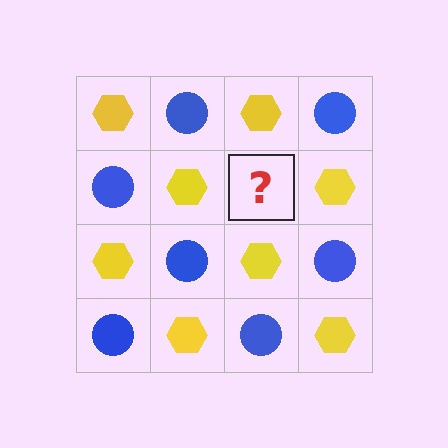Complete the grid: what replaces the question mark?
The question mark should be replaced with a blue circle.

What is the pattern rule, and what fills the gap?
The rule is that it alternates yellow hexagon and blue circle in a checkerboard pattern. The gap should be filled with a blue circle.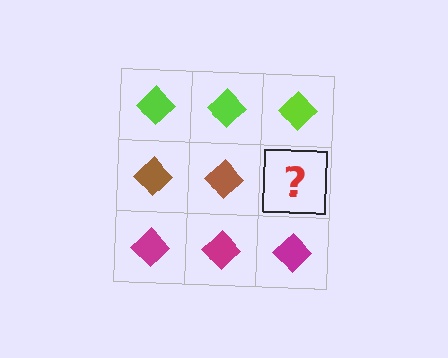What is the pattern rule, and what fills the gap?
The rule is that each row has a consistent color. The gap should be filled with a brown diamond.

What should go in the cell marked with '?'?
The missing cell should contain a brown diamond.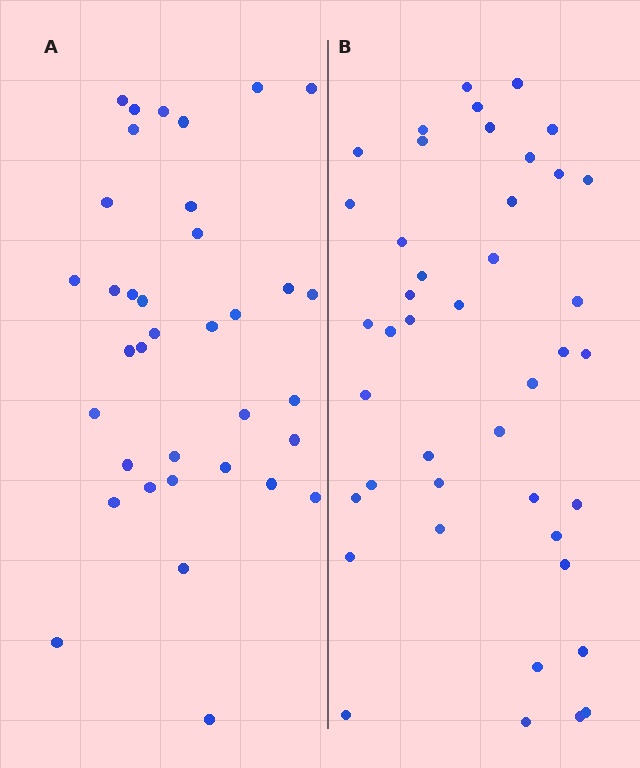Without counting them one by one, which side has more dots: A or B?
Region B (the right region) has more dots.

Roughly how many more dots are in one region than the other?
Region B has roughly 8 or so more dots than region A.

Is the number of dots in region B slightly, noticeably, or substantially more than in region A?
Region B has only slightly more — the two regions are fairly close. The ratio is roughly 1.2 to 1.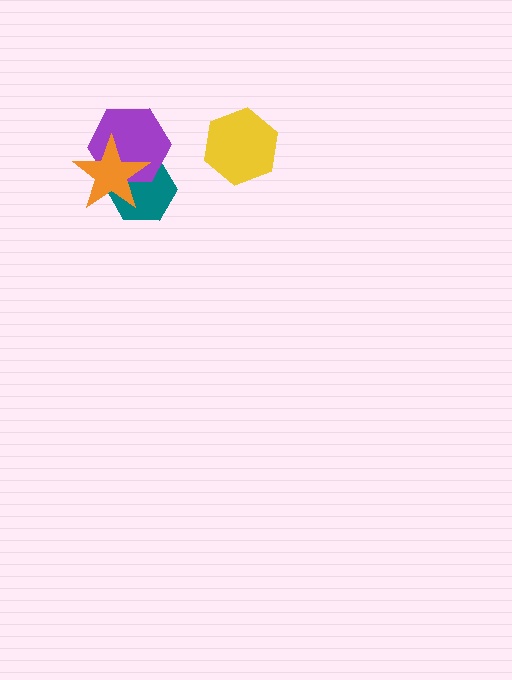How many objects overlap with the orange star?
2 objects overlap with the orange star.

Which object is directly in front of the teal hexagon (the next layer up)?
The purple hexagon is directly in front of the teal hexagon.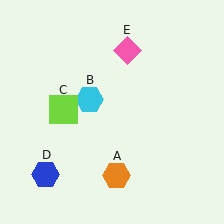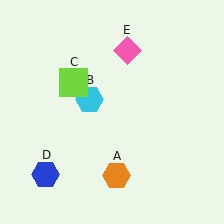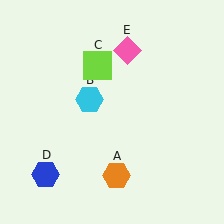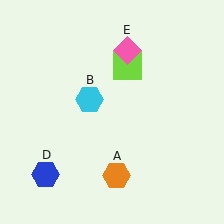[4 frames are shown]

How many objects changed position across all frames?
1 object changed position: lime square (object C).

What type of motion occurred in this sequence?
The lime square (object C) rotated clockwise around the center of the scene.